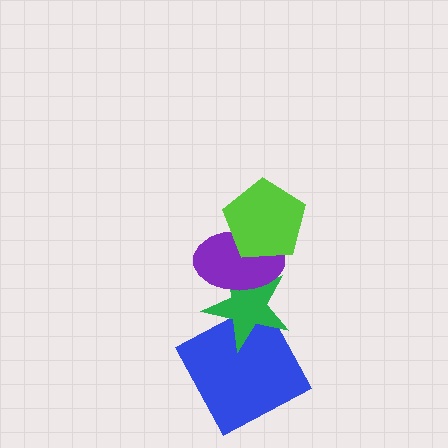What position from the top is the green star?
The green star is 3rd from the top.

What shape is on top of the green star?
The purple ellipse is on top of the green star.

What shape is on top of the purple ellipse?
The lime pentagon is on top of the purple ellipse.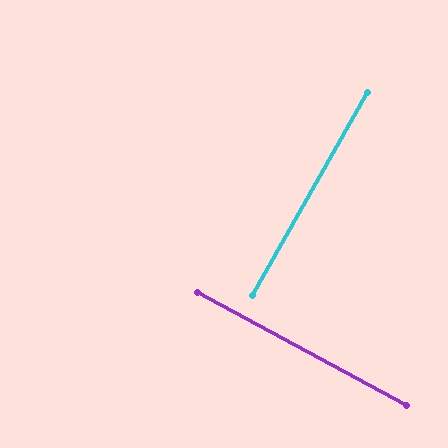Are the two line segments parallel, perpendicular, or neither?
Perpendicular — they meet at approximately 89°.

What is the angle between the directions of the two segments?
Approximately 89 degrees.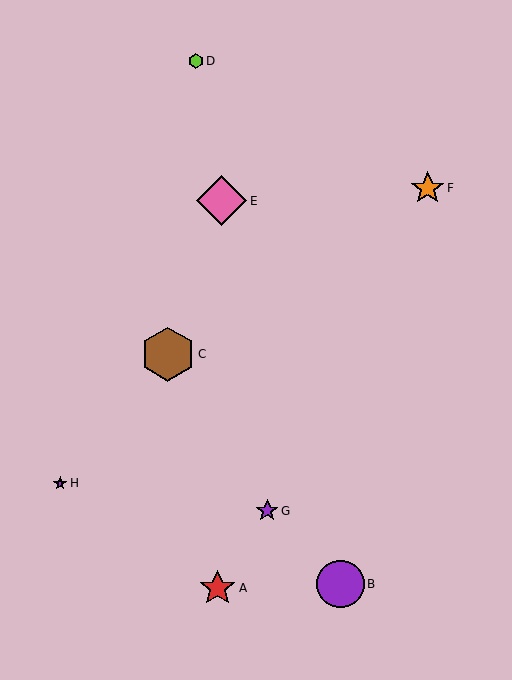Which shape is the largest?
The brown hexagon (labeled C) is the largest.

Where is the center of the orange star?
The center of the orange star is at (428, 188).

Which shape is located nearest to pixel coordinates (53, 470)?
The purple star (labeled H) at (60, 483) is nearest to that location.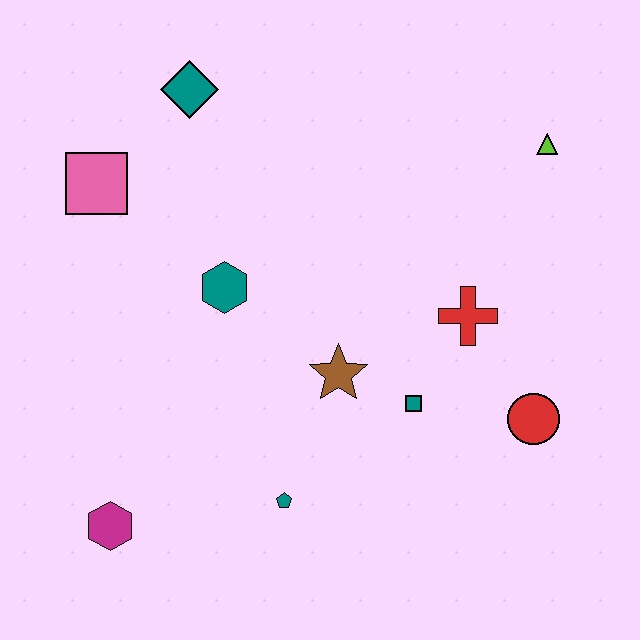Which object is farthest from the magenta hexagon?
The lime triangle is farthest from the magenta hexagon.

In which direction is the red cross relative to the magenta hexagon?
The red cross is to the right of the magenta hexagon.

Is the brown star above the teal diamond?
No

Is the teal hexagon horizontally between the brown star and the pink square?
Yes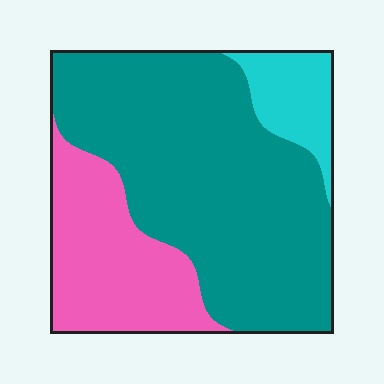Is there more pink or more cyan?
Pink.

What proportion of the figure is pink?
Pink takes up about one quarter (1/4) of the figure.